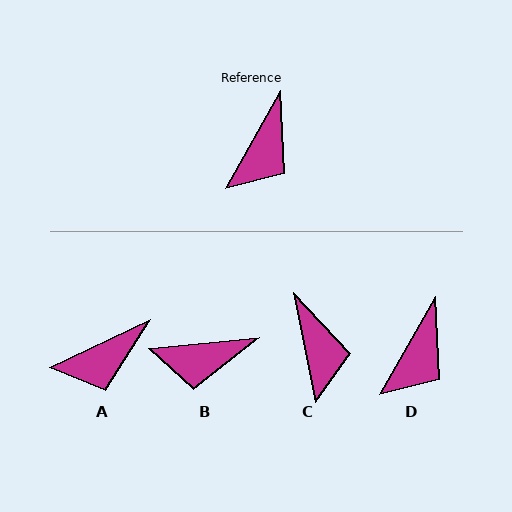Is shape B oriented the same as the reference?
No, it is off by about 55 degrees.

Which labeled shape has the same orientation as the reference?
D.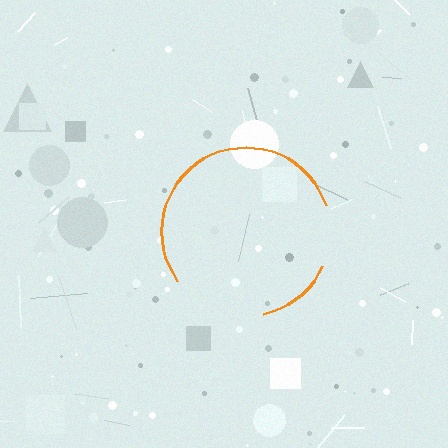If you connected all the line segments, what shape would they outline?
They would outline a circle.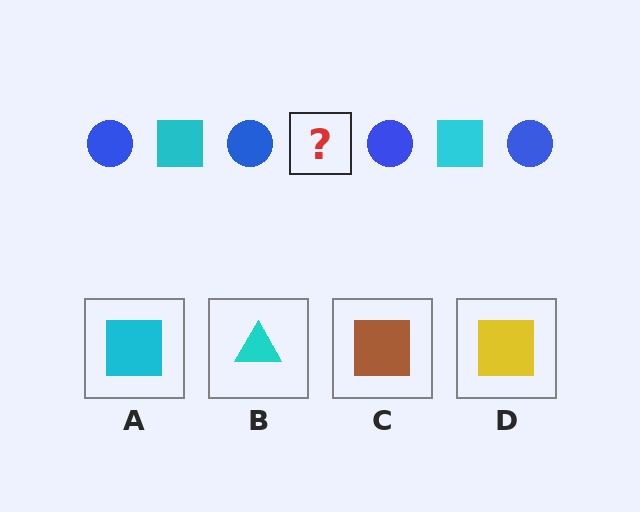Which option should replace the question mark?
Option A.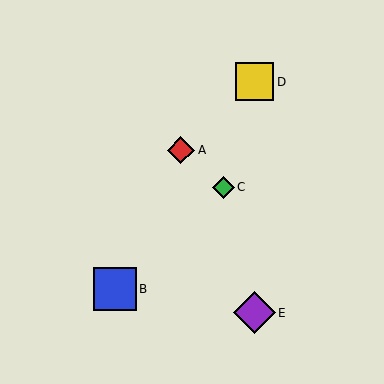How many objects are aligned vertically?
2 objects (D, E) are aligned vertically.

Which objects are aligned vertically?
Objects D, E are aligned vertically.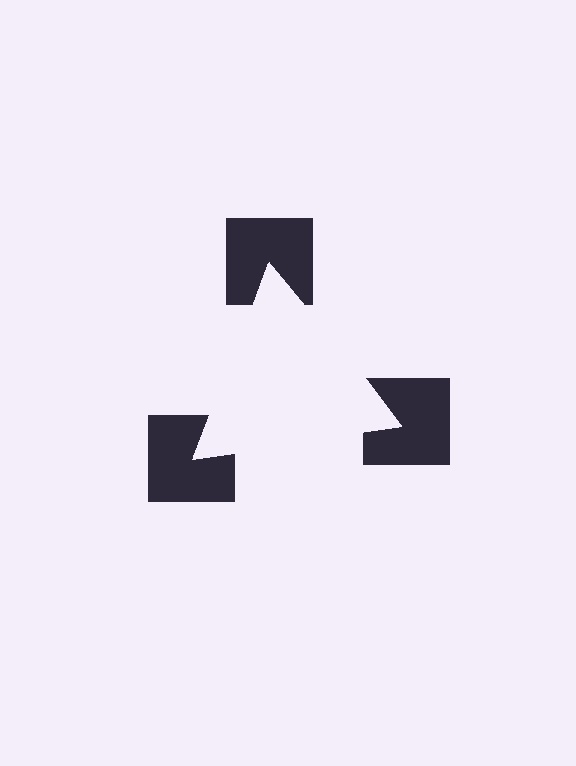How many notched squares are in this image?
There are 3 — one at each vertex of the illusory triangle.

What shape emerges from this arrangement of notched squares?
An illusory triangle — its edges are inferred from the aligned wedge cuts in the notched squares, not physically drawn.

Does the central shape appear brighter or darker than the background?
It typically appears slightly brighter than the background, even though no actual brightness change is drawn.